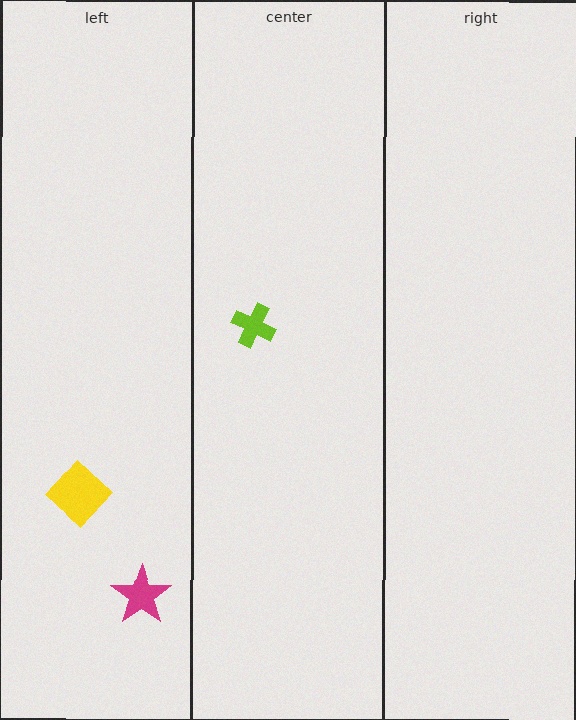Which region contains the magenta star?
The left region.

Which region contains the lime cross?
The center region.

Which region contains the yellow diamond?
The left region.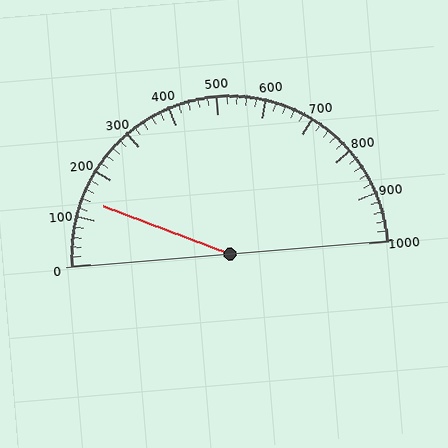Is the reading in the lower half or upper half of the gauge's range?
The reading is in the lower half of the range (0 to 1000).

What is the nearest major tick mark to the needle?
The nearest major tick mark is 100.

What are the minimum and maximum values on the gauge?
The gauge ranges from 0 to 1000.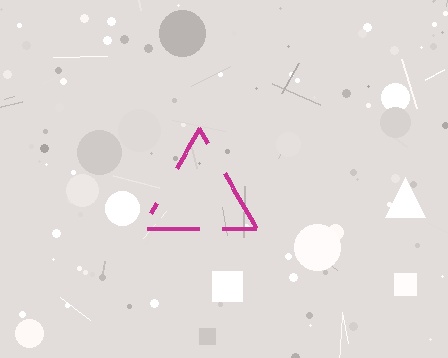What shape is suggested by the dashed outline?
The dashed outline suggests a triangle.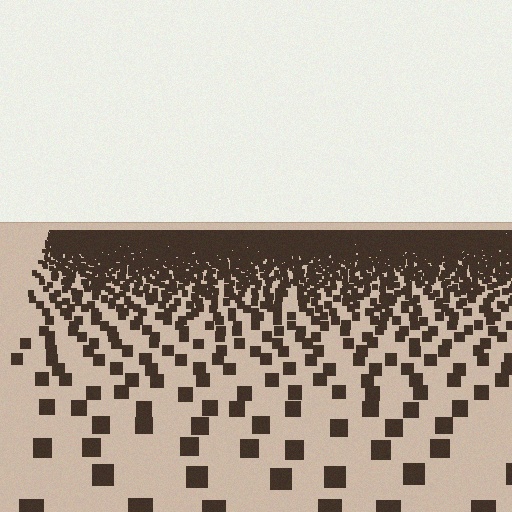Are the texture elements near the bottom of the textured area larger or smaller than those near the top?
Larger. Near the bottom, elements are closer to the viewer and appear at a bigger on-screen size.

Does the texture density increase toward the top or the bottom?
Density increases toward the top.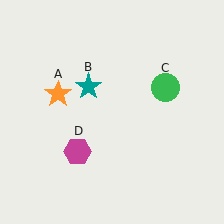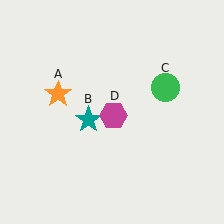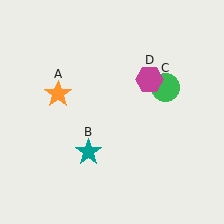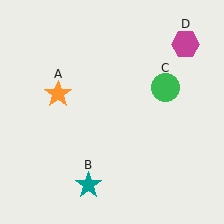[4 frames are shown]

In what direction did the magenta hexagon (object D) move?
The magenta hexagon (object D) moved up and to the right.